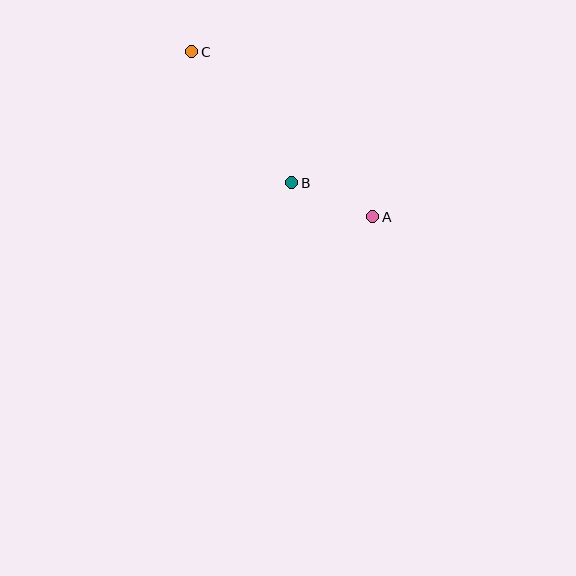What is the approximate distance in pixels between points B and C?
The distance between B and C is approximately 165 pixels.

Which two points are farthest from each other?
Points A and C are farthest from each other.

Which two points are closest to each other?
Points A and B are closest to each other.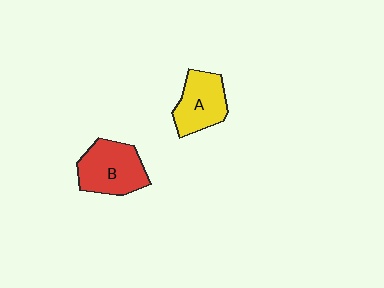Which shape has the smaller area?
Shape A (yellow).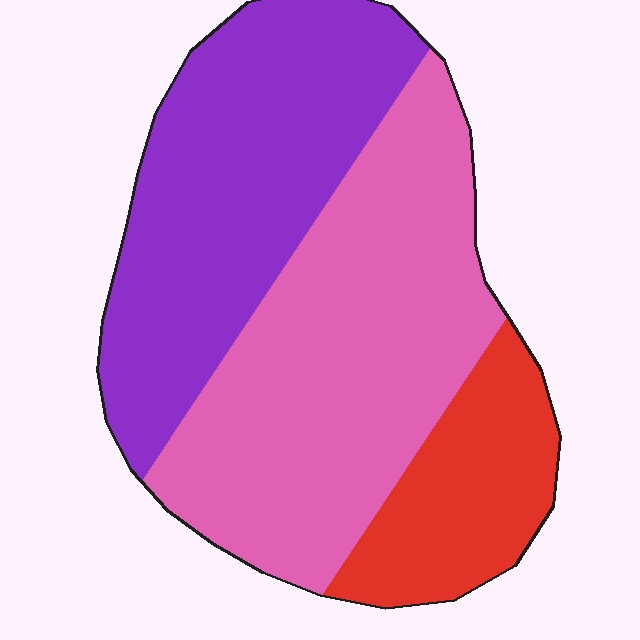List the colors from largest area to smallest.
From largest to smallest: pink, purple, red.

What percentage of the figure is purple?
Purple takes up about three eighths (3/8) of the figure.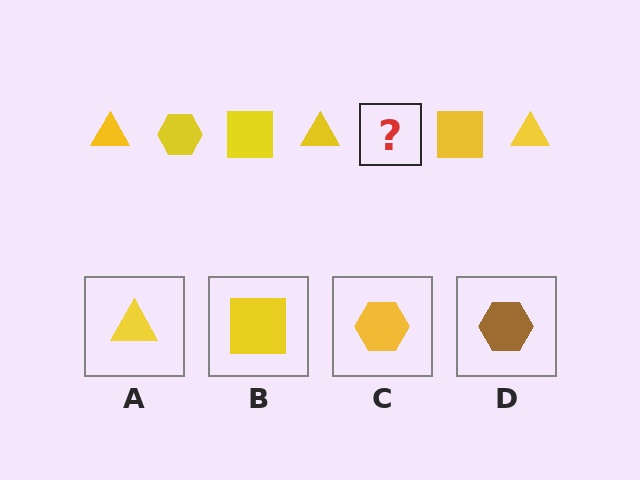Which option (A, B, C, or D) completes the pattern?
C.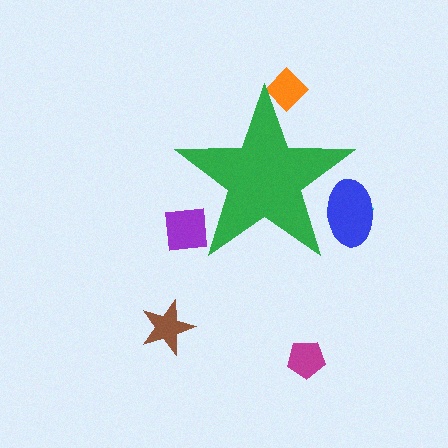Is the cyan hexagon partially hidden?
Yes, the cyan hexagon is partially hidden behind the green star.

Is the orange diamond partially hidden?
Yes, the orange diamond is partially hidden behind the green star.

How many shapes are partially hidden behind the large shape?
4 shapes are partially hidden.